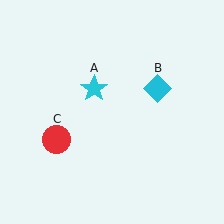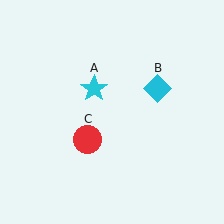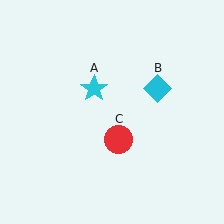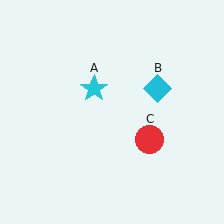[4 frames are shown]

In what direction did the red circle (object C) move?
The red circle (object C) moved right.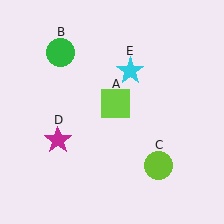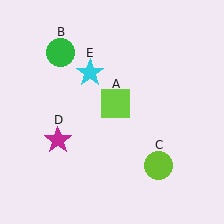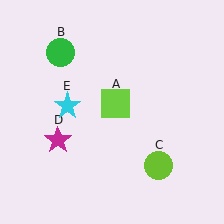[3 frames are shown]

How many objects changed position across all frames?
1 object changed position: cyan star (object E).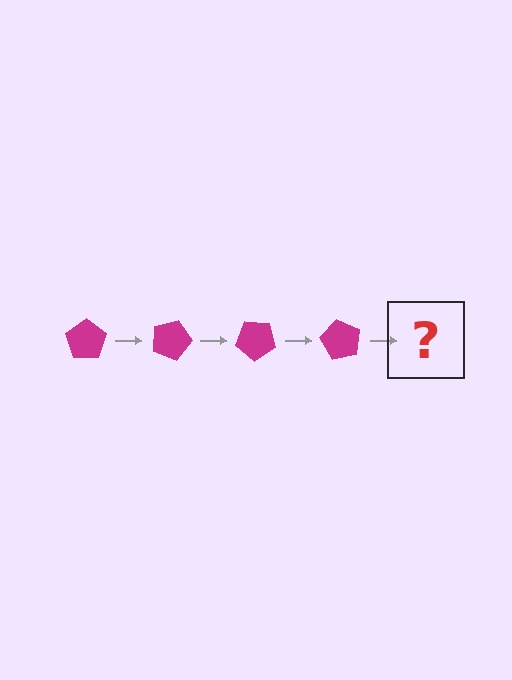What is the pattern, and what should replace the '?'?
The pattern is that the pentagon rotates 20 degrees each step. The '?' should be a magenta pentagon rotated 80 degrees.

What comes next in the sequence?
The next element should be a magenta pentagon rotated 80 degrees.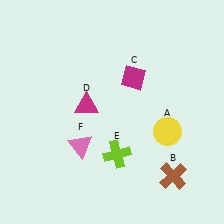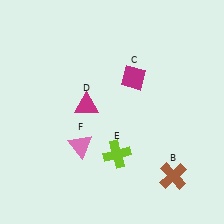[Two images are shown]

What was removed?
The yellow circle (A) was removed in Image 2.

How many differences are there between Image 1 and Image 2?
There is 1 difference between the two images.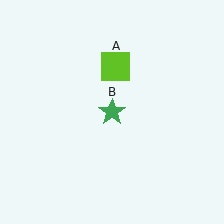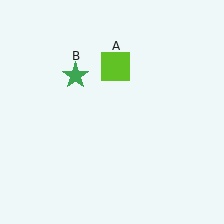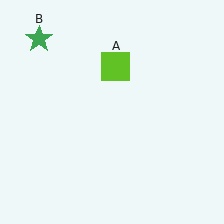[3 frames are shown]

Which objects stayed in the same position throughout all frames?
Lime square (object A) remained stationary.